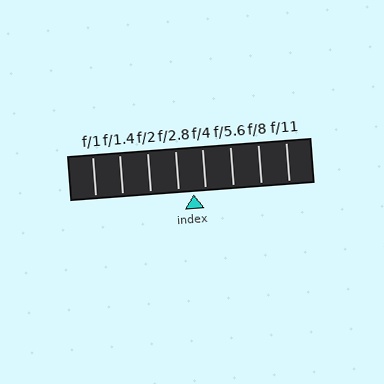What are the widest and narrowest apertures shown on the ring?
The widest aperture shown is f/1 and the narrowest is f/11.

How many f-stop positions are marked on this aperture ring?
There are 8 f-stop positions marked.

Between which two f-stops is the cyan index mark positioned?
The index mark is between f/2.8 and f/4.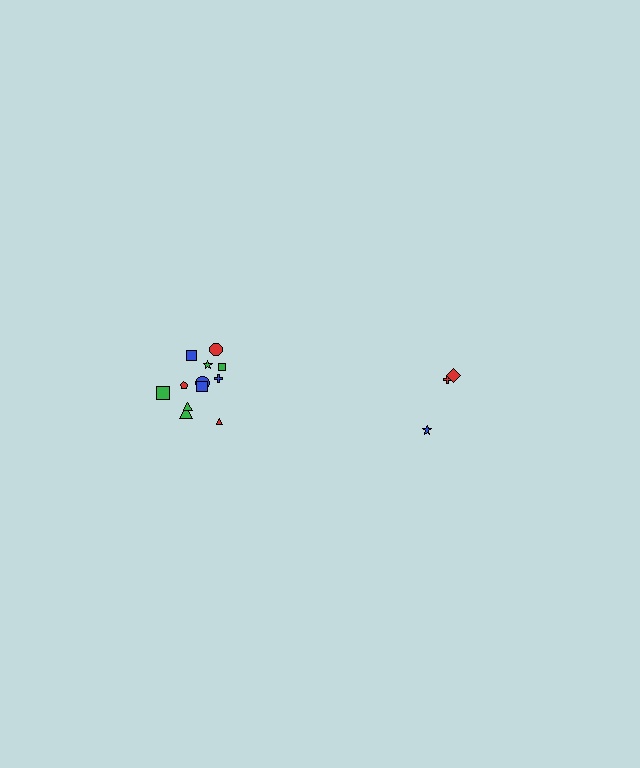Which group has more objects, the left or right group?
The left group.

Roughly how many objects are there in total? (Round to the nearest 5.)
Roughly 15 objects in total.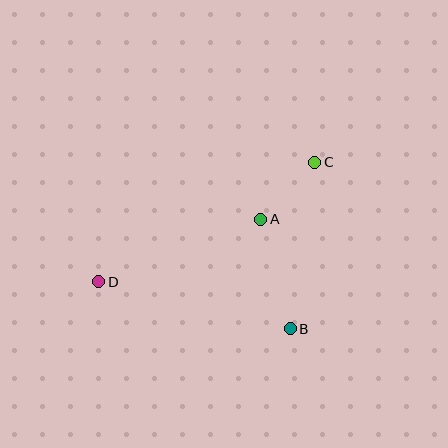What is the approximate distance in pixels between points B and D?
The distance between B and D is approximately 197 pixels.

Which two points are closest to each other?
Points A and C are closest to each other.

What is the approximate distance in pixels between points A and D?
The distance between A and D is approximately 174 pixels.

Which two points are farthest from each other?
Points C and D are farthest from each other.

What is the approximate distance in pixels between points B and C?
The distance between B and C is approximately 168 pixels.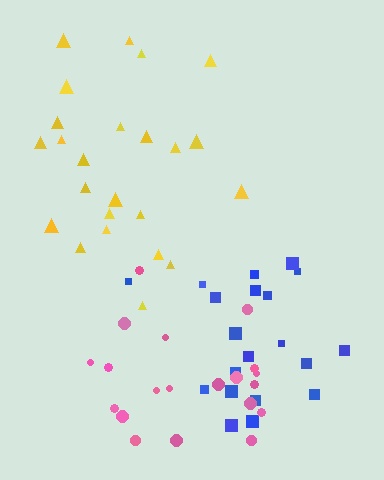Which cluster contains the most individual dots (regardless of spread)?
Yellow (24).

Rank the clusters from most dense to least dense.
blue, yellow, pink.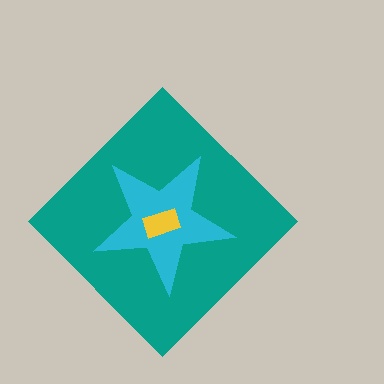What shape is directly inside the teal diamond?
The cyan star.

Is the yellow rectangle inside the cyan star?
Yes.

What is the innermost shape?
The yellow rectangle.